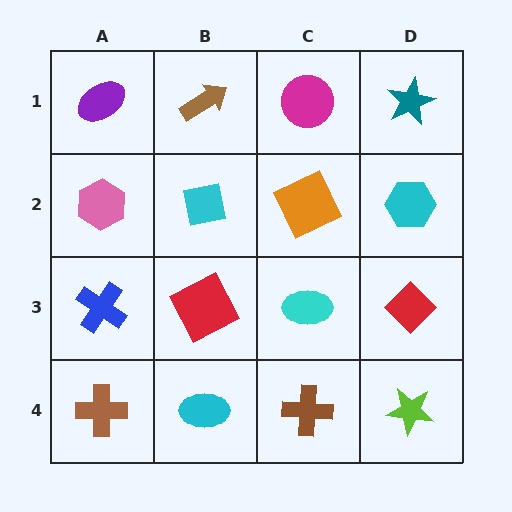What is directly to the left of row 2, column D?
An orange square.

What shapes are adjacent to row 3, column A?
A pink hexagon (row 2, column A), a brown cross (row 4, column A), a red square (row 3, column B).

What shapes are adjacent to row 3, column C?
An orange square (row 2, column C), a brown cross (row 4, column C), a red square (row 3, column B), a red diamond (row 3, column D).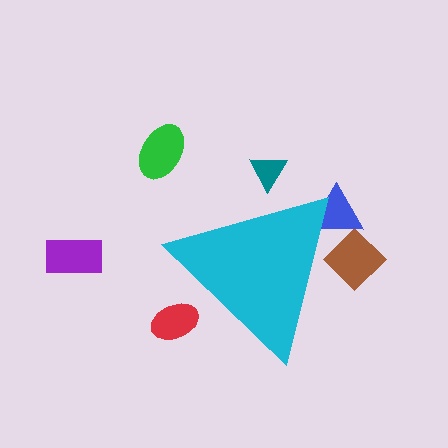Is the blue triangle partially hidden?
Yes, the blue triangle is partially hidden behind the cyan triangle.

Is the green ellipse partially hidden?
No, the green ellipse is fully visible.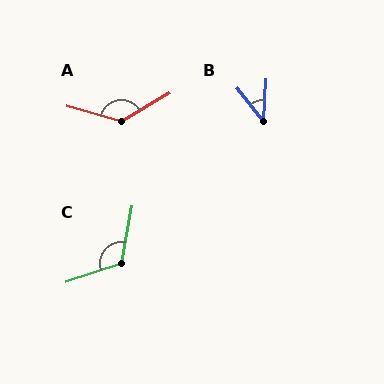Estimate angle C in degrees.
Approximately 119 degrees.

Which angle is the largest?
A, at approximately 133 degrees.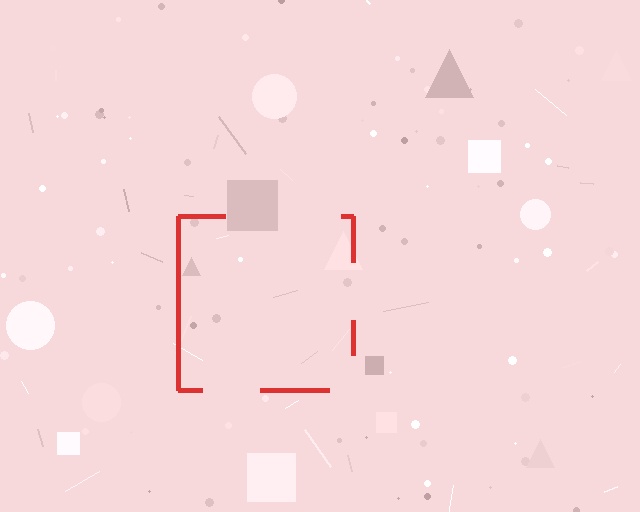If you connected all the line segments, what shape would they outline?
They would outline a square.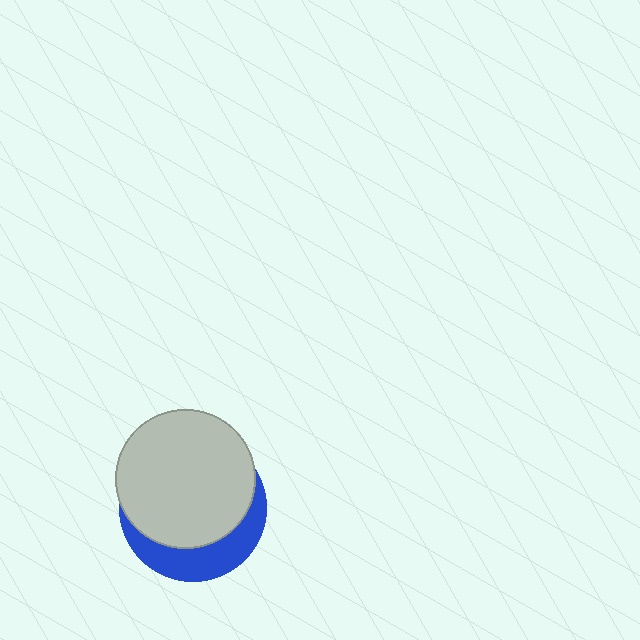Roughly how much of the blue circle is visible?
A small part of it is visible (roughly 30%).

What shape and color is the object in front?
The object in front is a light gray circle.